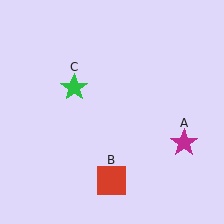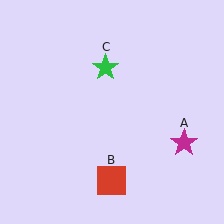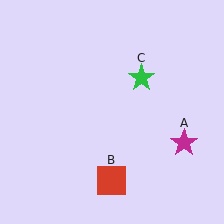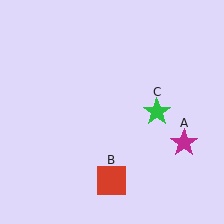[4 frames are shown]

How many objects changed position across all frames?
1 object changed position: green star (object C).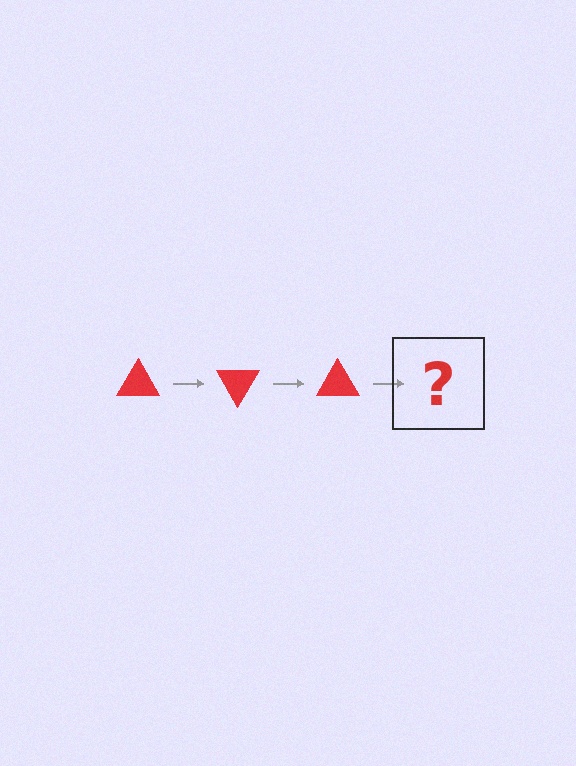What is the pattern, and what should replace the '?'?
The pattern is that the triangle rotates 60 degrees each step. The '?' should be a red triangle rotated 180 degrees.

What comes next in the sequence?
The next element should be a red triangle rotated 180 degrees.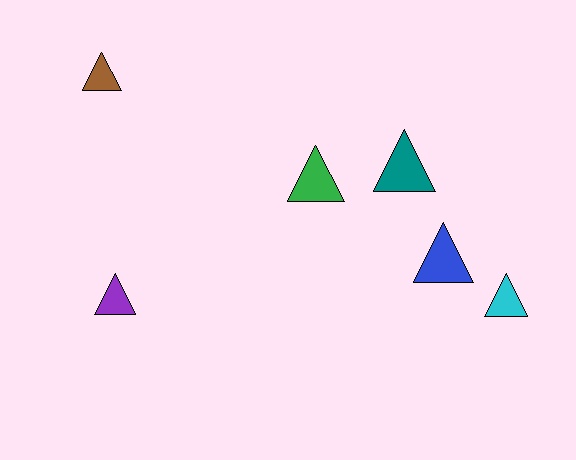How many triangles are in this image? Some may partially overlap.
There are 6 triangles.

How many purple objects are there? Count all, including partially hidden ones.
There is 1 purple object.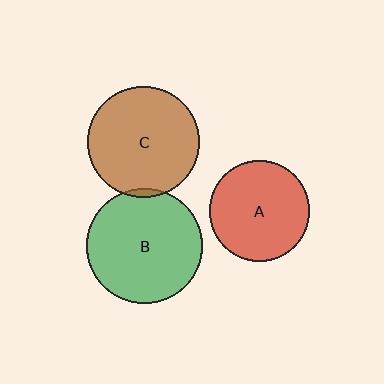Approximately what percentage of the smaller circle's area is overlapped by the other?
Approximately 5%.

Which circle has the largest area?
Circle B (green).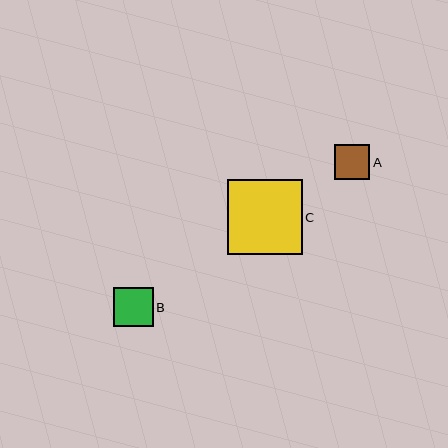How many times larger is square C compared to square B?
Square C is approximately 1.9 times the size of square B.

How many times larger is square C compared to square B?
Square C is approximately 1.9 times the size of square B.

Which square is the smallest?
Square A is the smallest with a size of approximately 35 pixels.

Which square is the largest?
Square C is the largest with a size of approximately 74 pixels.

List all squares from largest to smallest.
From largest to smallest: C, B, A.